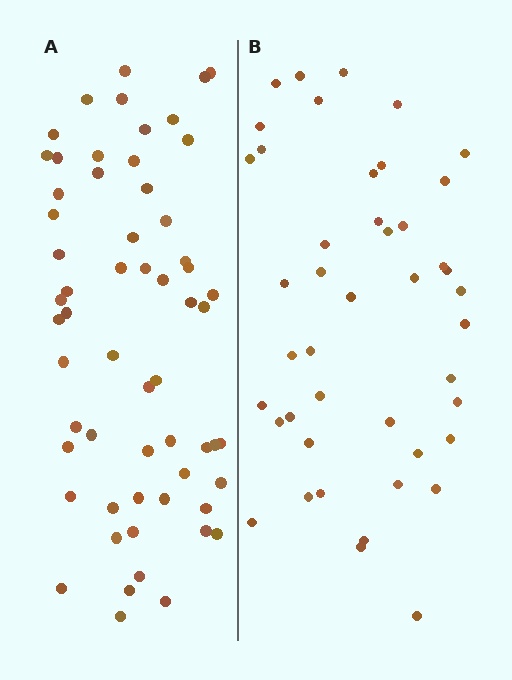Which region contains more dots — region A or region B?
Region A (the left region) has more dots.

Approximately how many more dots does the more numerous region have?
Region A has approximately 15 more dots than region B.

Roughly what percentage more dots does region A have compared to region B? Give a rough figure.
About 35% more.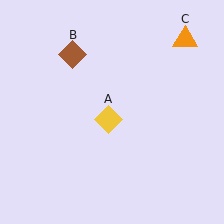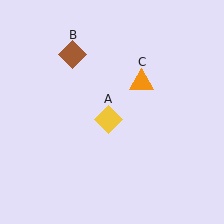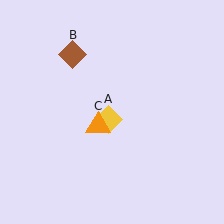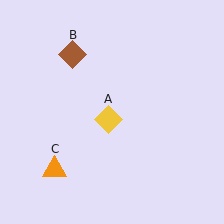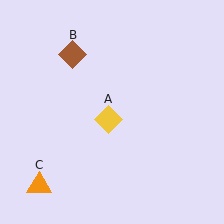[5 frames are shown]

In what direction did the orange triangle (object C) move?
The orange triangle (object C) moved down and to the left.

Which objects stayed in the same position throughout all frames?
Yellow diamond (object A) and brown diamond (object B) remained stationary.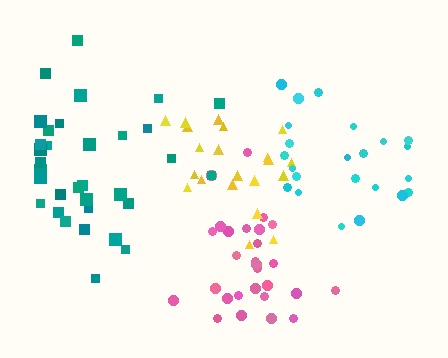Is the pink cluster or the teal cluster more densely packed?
Pink.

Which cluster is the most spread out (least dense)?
Teal.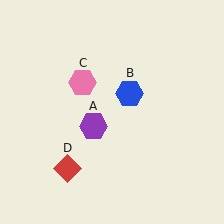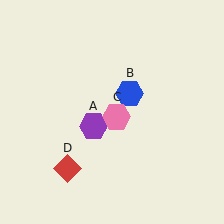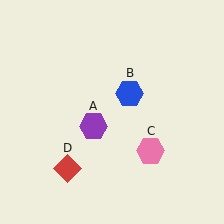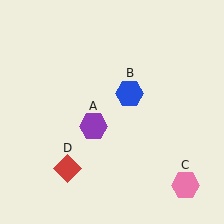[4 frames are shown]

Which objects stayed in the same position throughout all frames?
Purple hexagon (object A) and blue hexagon (object B) and red diamond (object D) remained stationary.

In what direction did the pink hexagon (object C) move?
The pink hexagon (object C) moved down and to the right.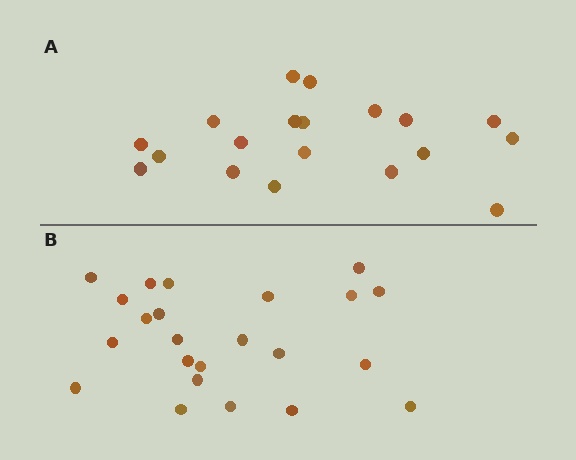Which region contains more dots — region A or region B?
Region B (the bottom region) has more dots.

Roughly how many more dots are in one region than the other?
Region B has about 4 more dots than region A.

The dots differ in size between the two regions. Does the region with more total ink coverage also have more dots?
No. Region A has more total ink coverage because its dots are larger, but region B actually contains more individual dots. Total area can be misleading — the number of items is what matters here.